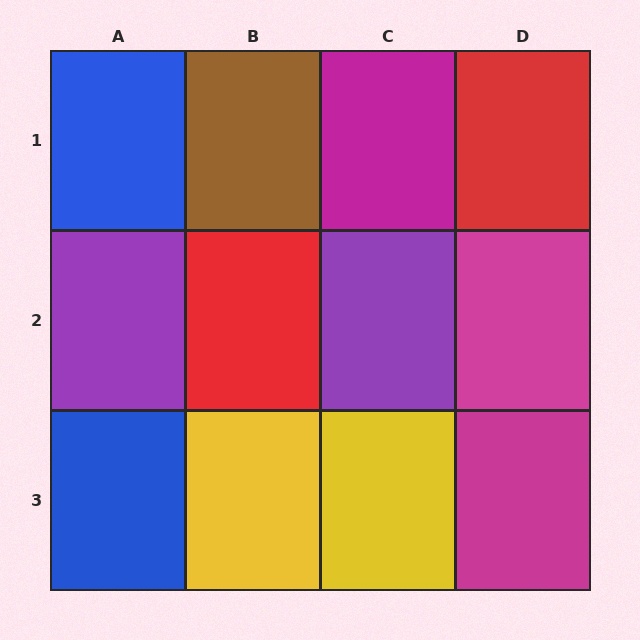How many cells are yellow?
2 cells are yellow.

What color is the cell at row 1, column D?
Red.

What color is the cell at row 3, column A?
Blue.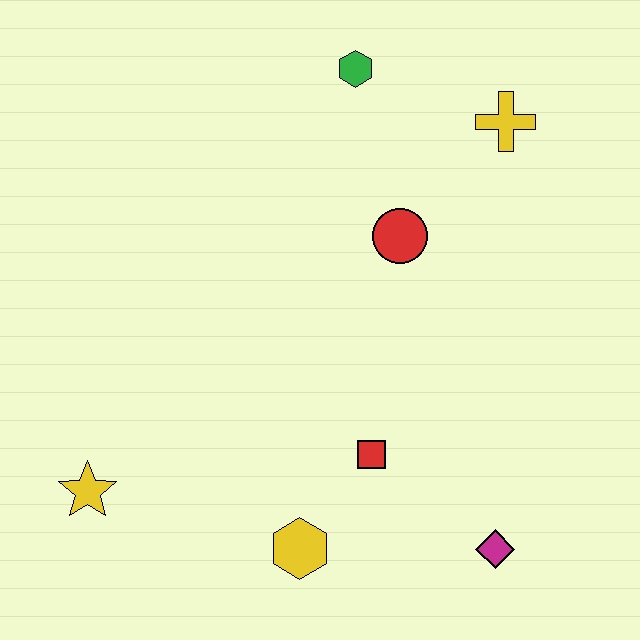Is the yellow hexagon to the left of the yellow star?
No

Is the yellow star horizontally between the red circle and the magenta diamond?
No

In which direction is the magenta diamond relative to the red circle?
The magenta diamond is below the red circle.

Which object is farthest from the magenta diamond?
The green hexagon is farthest from the magenta diamond.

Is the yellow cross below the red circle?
No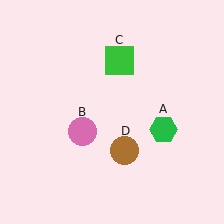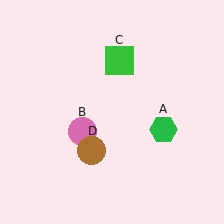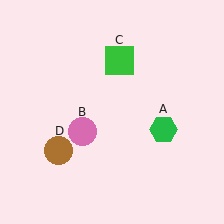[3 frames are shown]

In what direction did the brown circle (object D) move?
The brown circle (object D) moved left.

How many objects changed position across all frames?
1 object changed position: brown circle (object D).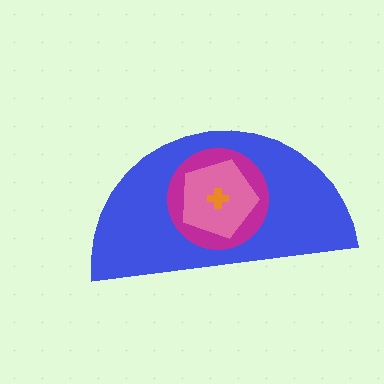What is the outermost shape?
The blue semicircle.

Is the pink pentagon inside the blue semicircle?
Yes.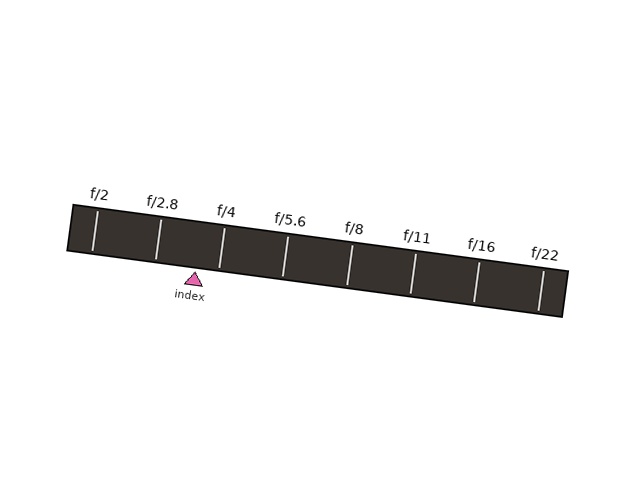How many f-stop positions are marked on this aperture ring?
There are 8 f-stop positions marked.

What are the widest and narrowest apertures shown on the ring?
The widest aperture shown is f/2 and the narrowest is f/22.